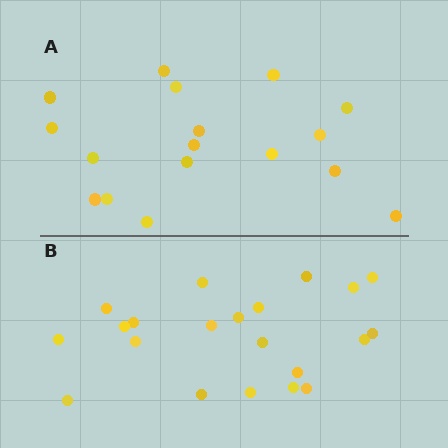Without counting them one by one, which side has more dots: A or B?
Region B (the bottom region) has more dots.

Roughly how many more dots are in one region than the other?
Region B has about 4 more dots than region A.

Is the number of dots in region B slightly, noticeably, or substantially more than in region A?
Region B has only slightly more — the two regions are fairly close. The ratio is roughly 1.2 to 1.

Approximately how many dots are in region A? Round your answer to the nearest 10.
About 20 dots. (The exact count is 17, which rounds to 20.)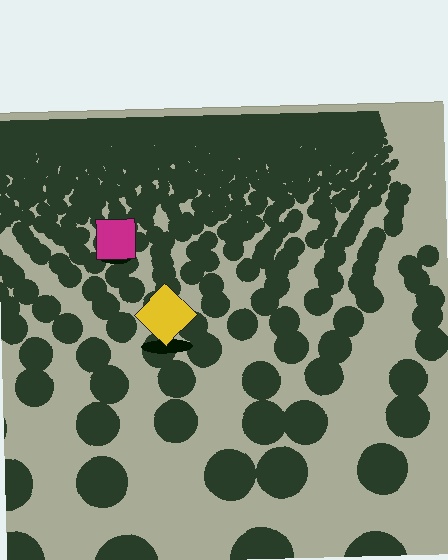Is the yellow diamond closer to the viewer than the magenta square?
Yes. The yellow diamond is closer — you can tell from the texture gradient: the ground texture is coarser near it.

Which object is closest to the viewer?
The yellow diamond is closest. The texture marks near it are larger and more spread out.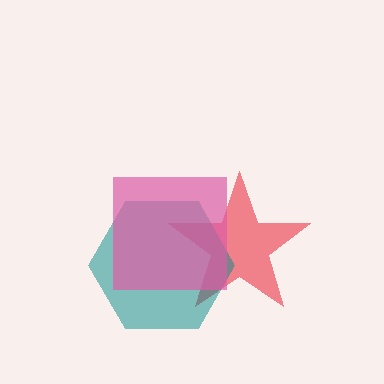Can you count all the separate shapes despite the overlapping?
Yes, there are 3 separate shapes.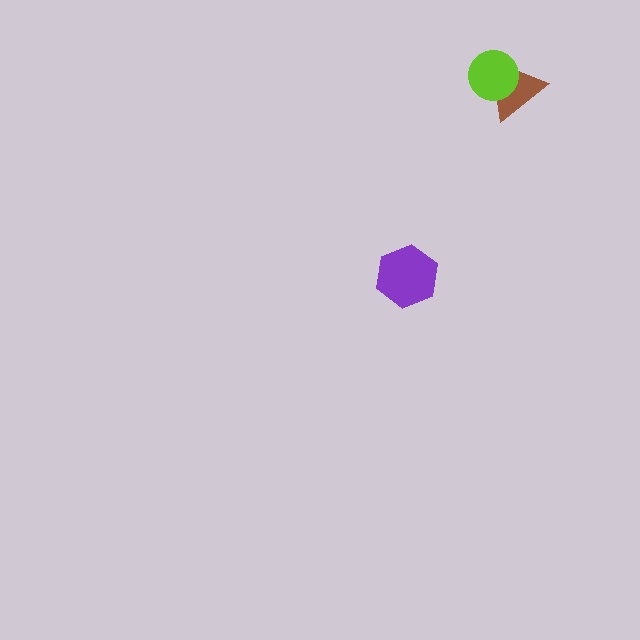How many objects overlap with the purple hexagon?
0 objects overlap with the purple hexagon.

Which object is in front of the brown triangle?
The lime circle is in front of the brown triangle.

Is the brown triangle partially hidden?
Yes, it is partially covered by another shape.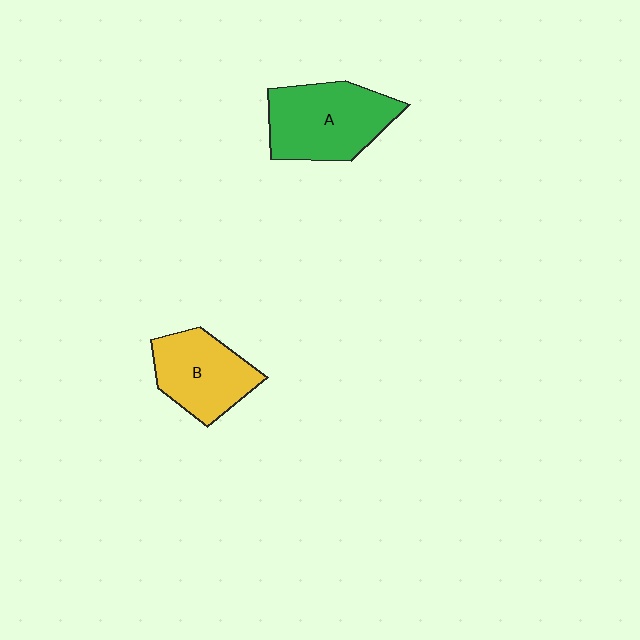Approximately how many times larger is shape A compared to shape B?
Approximately 1.3 times.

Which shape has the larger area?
Shape A (green).